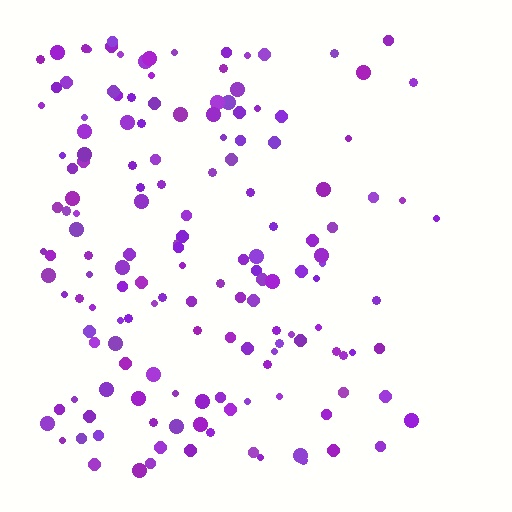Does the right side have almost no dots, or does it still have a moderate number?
Still a moderate number, just noticeably fewer than the left.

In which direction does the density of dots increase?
From right to left, with the left side densest.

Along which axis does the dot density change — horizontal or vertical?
Horizontal.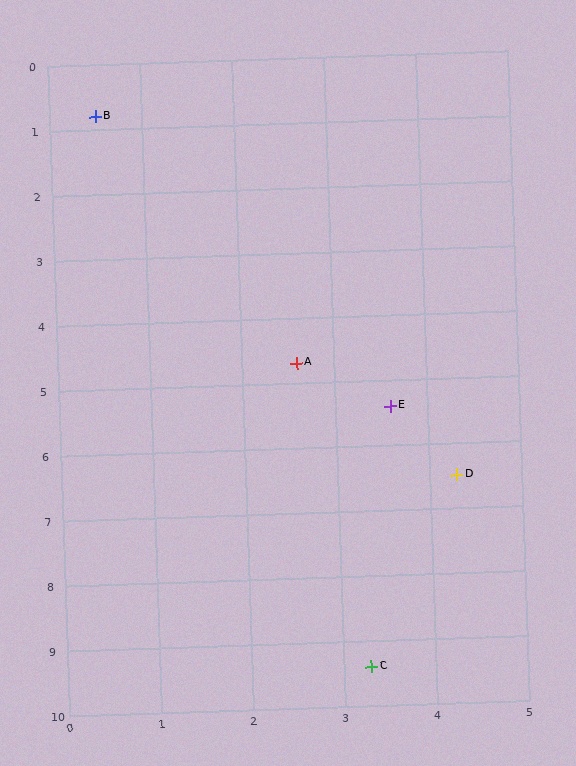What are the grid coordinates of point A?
Point A is at approximately (2.6, 4.7).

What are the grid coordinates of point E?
Point E is at approximately (3.6, 5.4).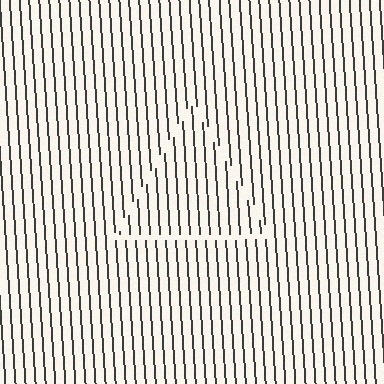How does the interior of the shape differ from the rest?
The interior of the shape contains the same grating, shifted by half a period — the contour is defined by the phase discontinuity where line-ends from the inner and outer gratings abut.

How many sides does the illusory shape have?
3 sides — the line-ends trace a triangle.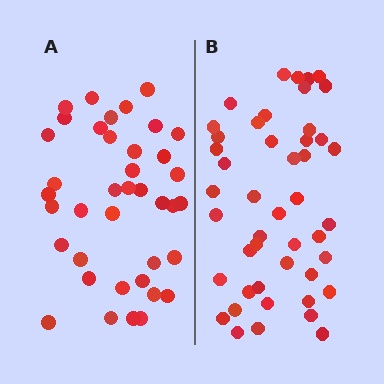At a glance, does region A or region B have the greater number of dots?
Region B (the right region) has more dots.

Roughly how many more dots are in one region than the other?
Region B has roughly 8 or so more dots than region A.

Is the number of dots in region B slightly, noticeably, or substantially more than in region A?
Region B has only slightly more — the two regions are fairly close. The ratio is roughly 1.2 to 1.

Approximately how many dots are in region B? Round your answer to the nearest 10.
About 50 dots. (The exact count is 46, which rounds to 50.)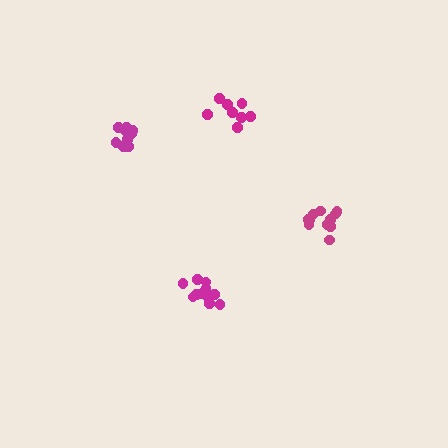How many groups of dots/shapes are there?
There are 4 groups.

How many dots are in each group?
Group 1: 8 dots, Group 2: 12 dots, Group 3: 11 dots, Group 4: 9 dots (40 total).